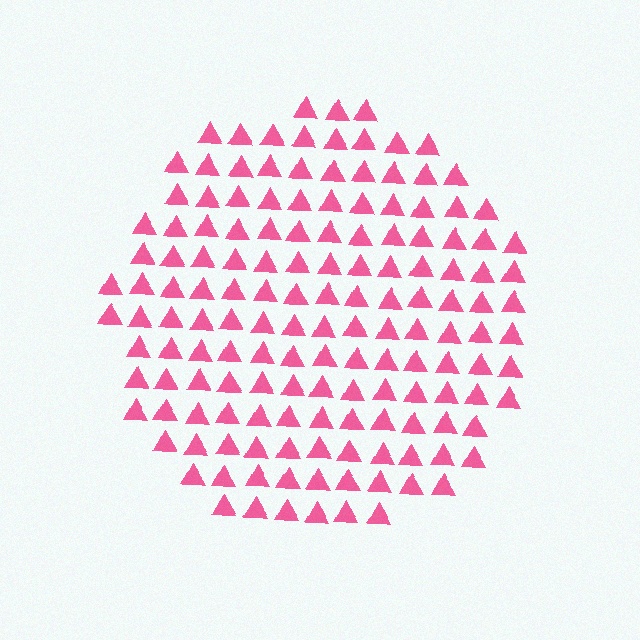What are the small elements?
The small elements are triangles.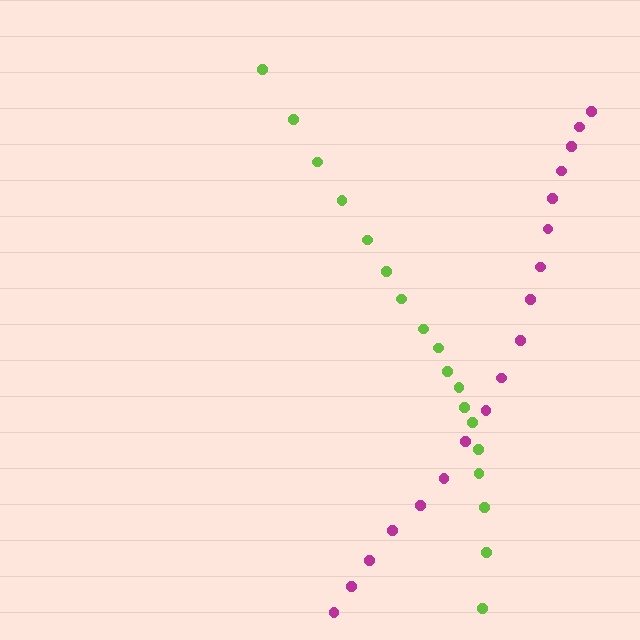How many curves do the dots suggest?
There are 2 distinct paths.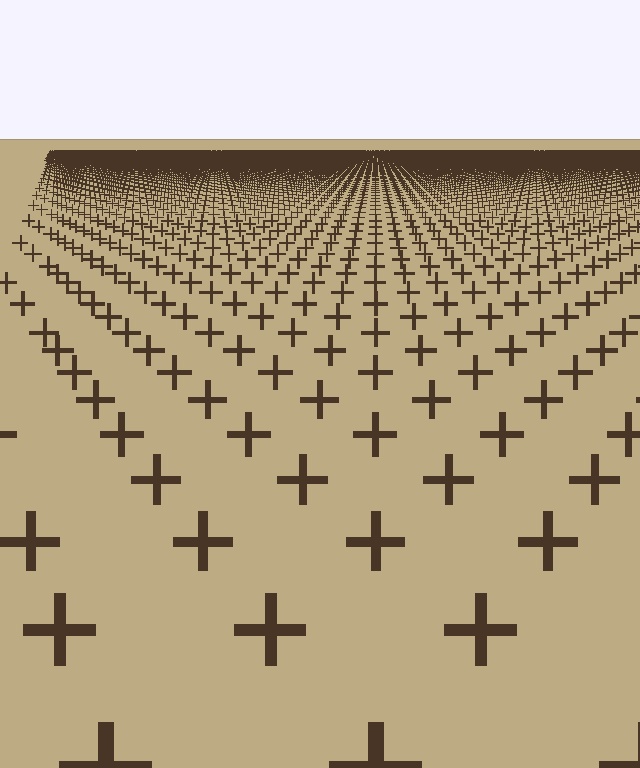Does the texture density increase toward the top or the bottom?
Density increases toward the top.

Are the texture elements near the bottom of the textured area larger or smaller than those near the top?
Larger. Near the bottom, elements are closer to the viewer and appear at a bigger on-screen size.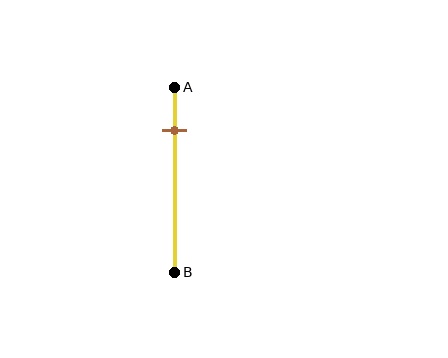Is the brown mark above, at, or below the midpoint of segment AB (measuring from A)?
The brown mark is above the midpoint of segment AB.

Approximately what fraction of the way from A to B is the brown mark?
The brown mark is approximately 25% of the way from A to B.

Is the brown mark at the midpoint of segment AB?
No, the mark is at about 25% from A, not at the 50% midpoint.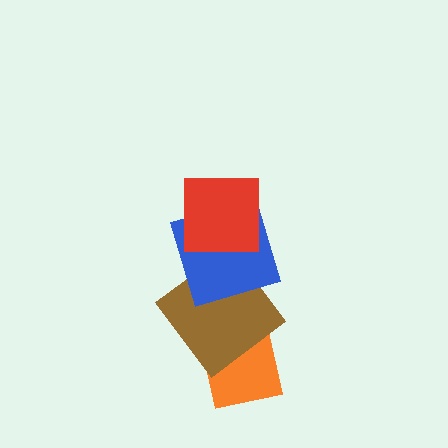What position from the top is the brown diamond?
The brown diamond is 3rd from the top.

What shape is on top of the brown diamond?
The blue square is on top of the brown diamond.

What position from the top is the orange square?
The orange square is 4th from the top.